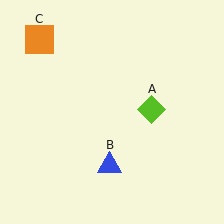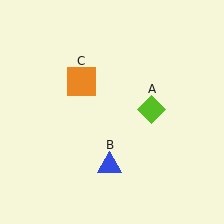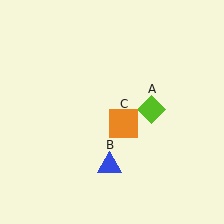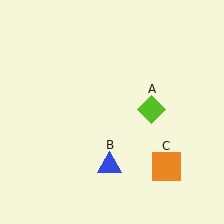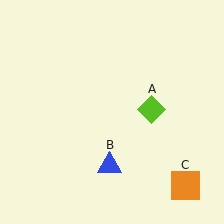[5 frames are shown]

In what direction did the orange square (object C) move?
The orange square (object C) moved down and to the right.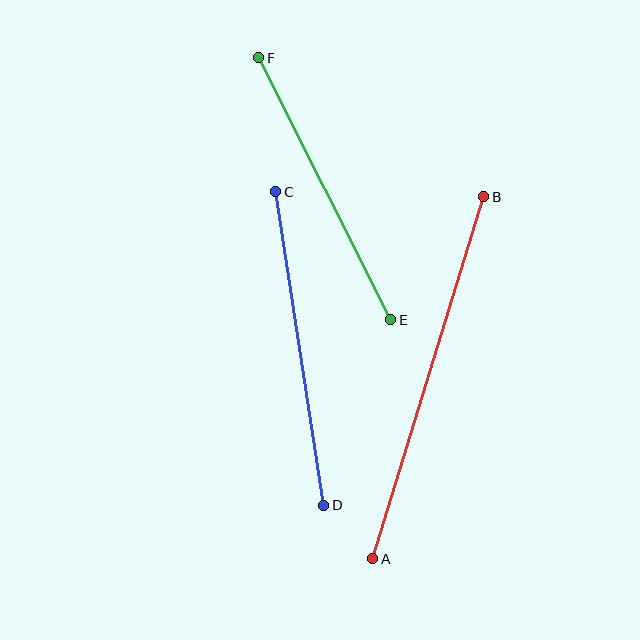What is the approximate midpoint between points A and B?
The midpoint is at approximately (428, 378) pixels.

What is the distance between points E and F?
The distance is approximately 294 pixels.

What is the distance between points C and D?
The distance is approximately 317 pixels.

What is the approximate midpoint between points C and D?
The midpoint is at approximately (300, 349) pixels.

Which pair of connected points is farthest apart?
Points A and B are farthest apart.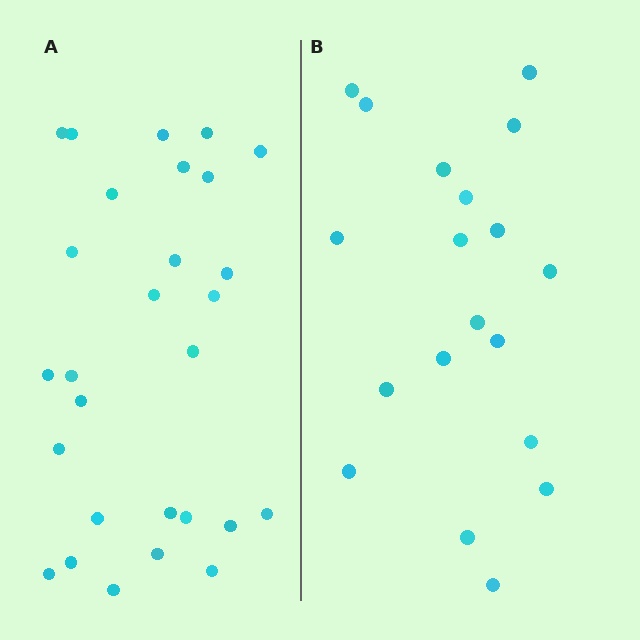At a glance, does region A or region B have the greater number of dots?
Region A (the left region) has more dots.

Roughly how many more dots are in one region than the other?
Region A has roughly 8 or so more dots than region B.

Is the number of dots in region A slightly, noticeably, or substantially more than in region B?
Region A has substantially more. The ratio is roughly 1.5 to 1.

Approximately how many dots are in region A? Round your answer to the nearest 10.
About 30 dots. (The exact count is 28, which rounds to 30.)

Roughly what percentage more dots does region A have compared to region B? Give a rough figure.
About 45% more.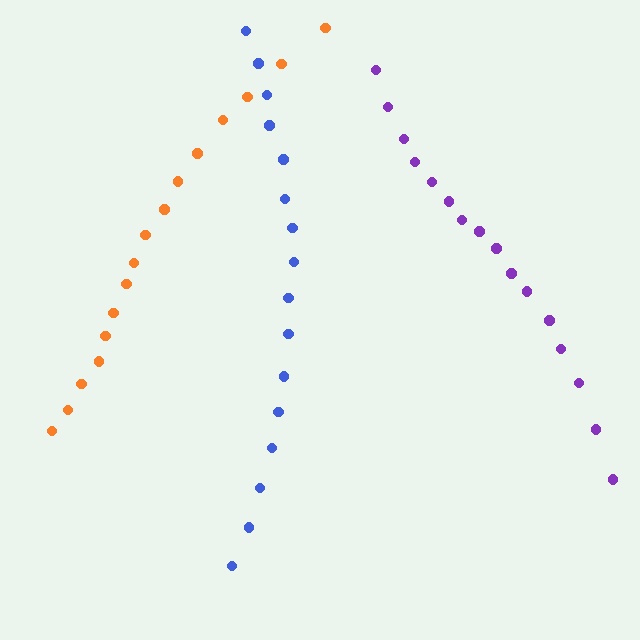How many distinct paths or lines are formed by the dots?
There are 3 distinct paths.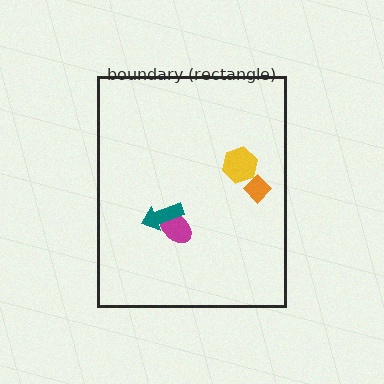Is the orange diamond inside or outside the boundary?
Inside.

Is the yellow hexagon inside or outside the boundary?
Inside.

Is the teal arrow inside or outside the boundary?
Inside.